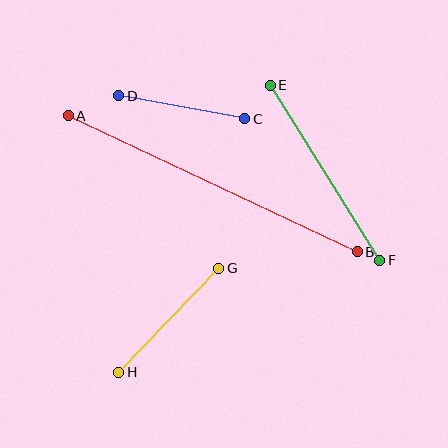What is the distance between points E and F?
The distance is approximately 206 pixels.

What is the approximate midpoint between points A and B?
The midpoint is at approximately (213, 184) pixels.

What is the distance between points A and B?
The distance is approximately 320 pixels.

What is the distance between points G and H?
The distance is approximately 144 pixels.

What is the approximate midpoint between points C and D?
The midpoint is at approximately (182, 107) pixels.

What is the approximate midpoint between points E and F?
The midpoint is at approximately (325, 173) pixels.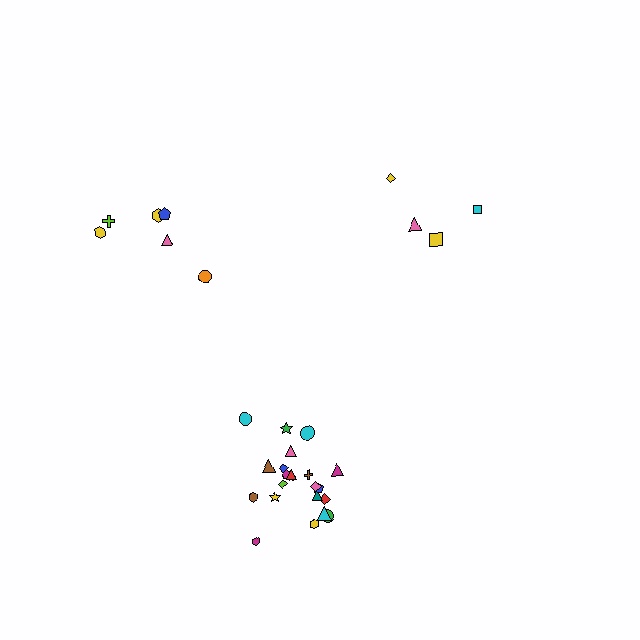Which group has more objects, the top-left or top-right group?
The top-left group.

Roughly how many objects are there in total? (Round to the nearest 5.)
Roughly 30 objects in total.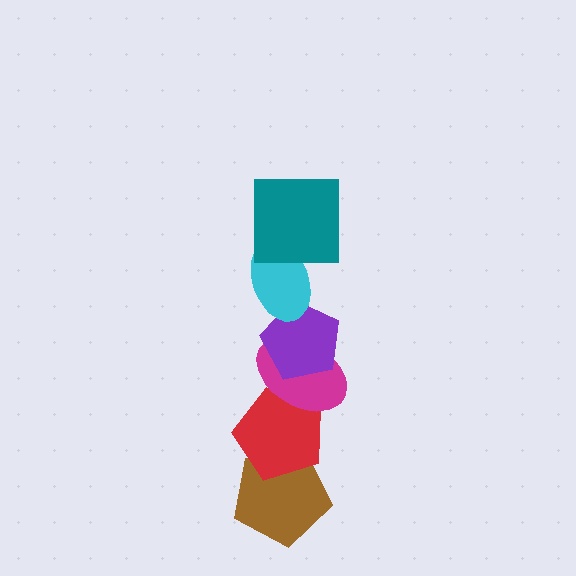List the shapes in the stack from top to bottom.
From top to bottom: the teal square, the cyan ellipse, the purple pentagon, the magenta ellipse, the red pentagon, the brown pentagon.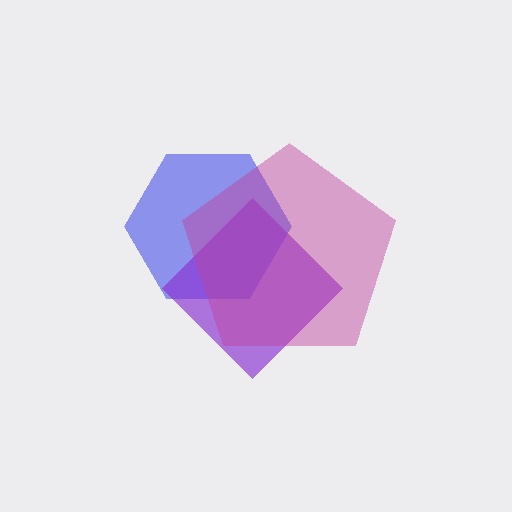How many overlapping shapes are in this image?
There are 3 overlapping shapes in the image.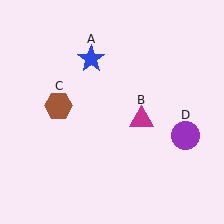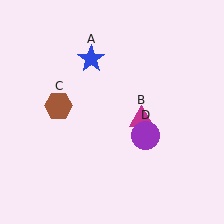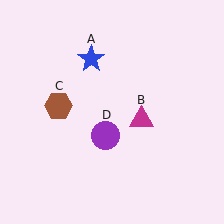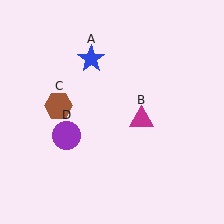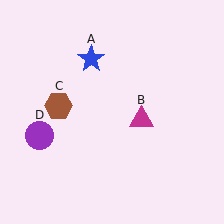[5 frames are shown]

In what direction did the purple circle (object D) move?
The purple circle (object D) moved left.